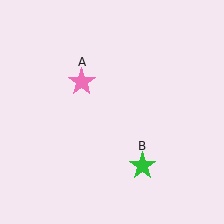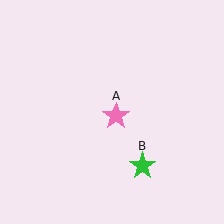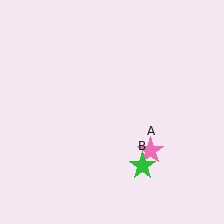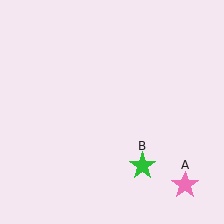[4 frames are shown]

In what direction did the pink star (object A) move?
The pink star (object A) moved down and to the right.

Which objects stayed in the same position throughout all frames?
Green star (object B) remained stationary.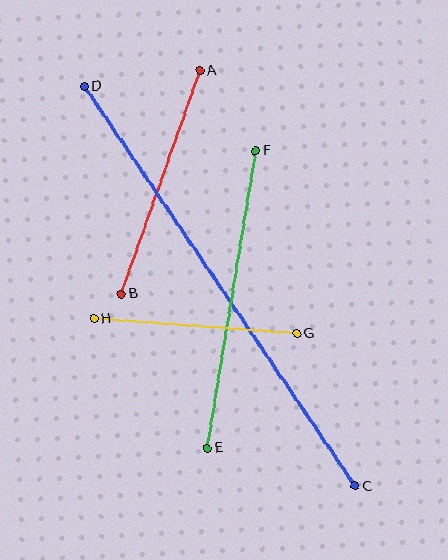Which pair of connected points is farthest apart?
Points C and D are farthest apart.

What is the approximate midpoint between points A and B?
The midpoint is at approximately (160, 182) pixels.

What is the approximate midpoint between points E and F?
The midpoint is at approximately (232, 299) pixels.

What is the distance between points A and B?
The distance is approximately 236 pixels.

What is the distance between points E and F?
The distance is approximately 302 pixels.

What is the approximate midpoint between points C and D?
The midpoint is at approximately (220, 286) pixels.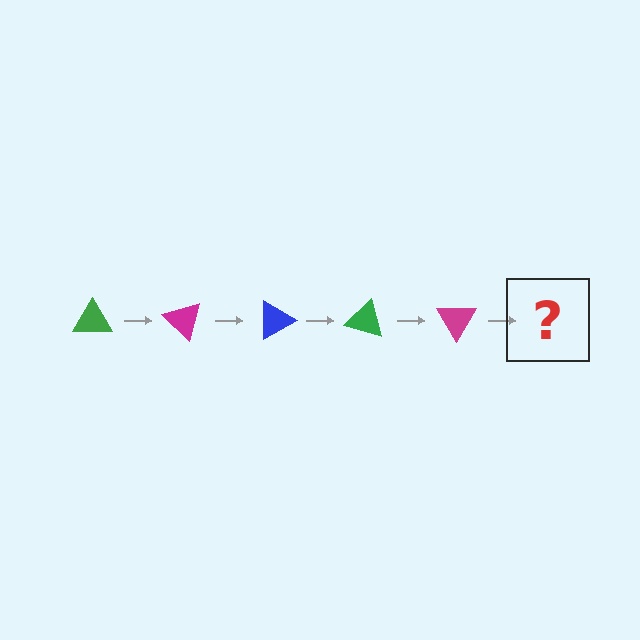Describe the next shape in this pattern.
It should be a blue triangle, rotated 225 degrees from the start.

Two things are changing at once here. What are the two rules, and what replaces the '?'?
The two rules are that it rotates 45 degrees each step and the color cycles through green, magenta, and blue. The '?' should be a blue triangle, rotated 225 degrees from the start.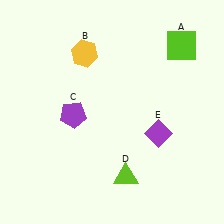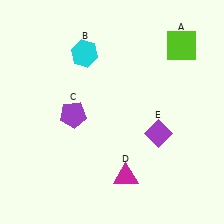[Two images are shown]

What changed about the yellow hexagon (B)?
In Image 1, B is yellow. In Image 2, it changed to cyan.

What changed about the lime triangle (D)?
In Image 1, D is lime. In Image 2, it changed to magenta.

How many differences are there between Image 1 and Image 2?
There are 2 differences between the two images.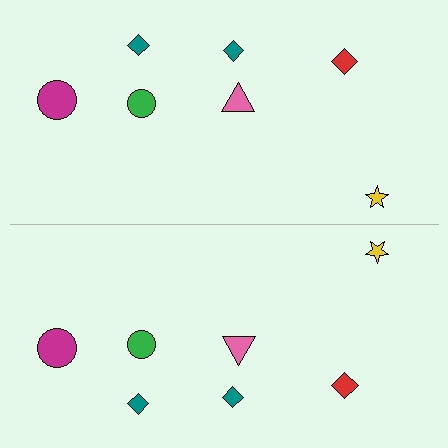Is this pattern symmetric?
Yes, this pattern has bilateral (reflection) symmetry.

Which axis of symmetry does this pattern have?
The pattern has a horizontal axis of symmetry running through the center of the image.